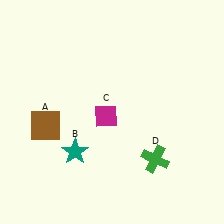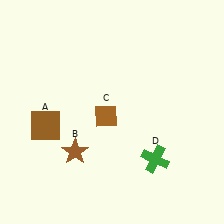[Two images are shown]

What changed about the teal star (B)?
In Image 1, B is teal. In Image 2, it changed to brown.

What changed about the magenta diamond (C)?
In Image 1, C is magenta. In Image 2, it changed to brown.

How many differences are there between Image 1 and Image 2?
There are 2 differences between the two images.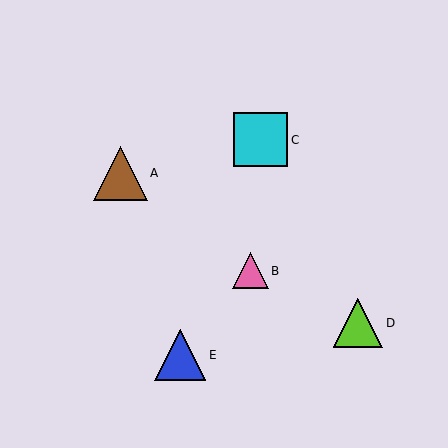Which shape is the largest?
The cyan square (labeled C) is the largest.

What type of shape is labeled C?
Shape C is a cyan square.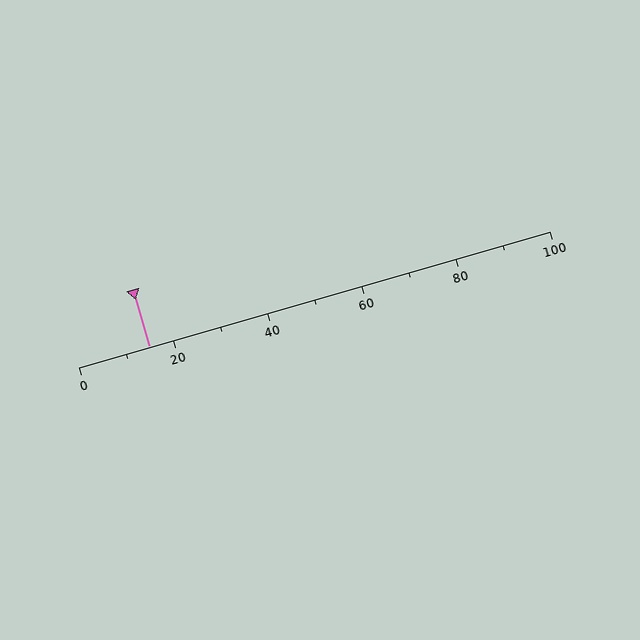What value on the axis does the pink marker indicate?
The marker indicates approximately 15.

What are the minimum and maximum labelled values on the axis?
The axis runs from 0 to 100.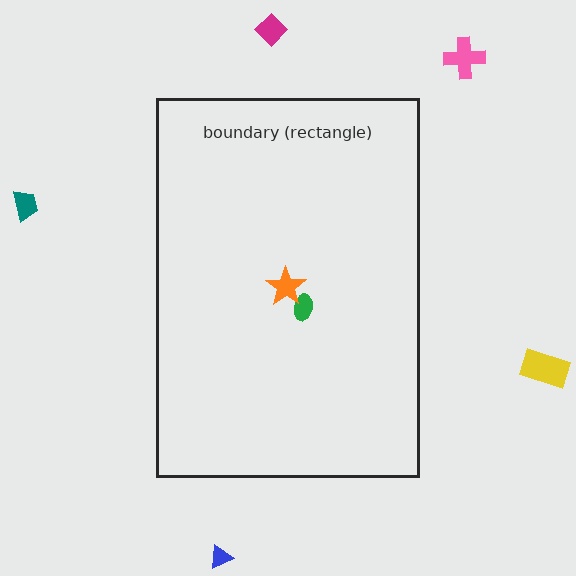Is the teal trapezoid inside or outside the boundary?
Outside.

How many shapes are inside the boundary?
2 inside, 5 outside.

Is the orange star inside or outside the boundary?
Inside.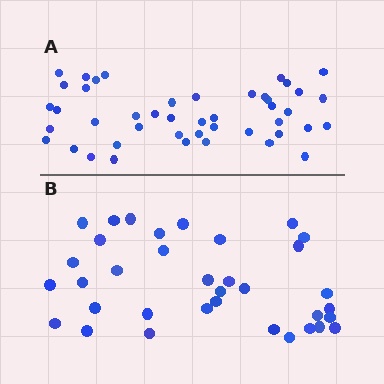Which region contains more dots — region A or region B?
Region A (the top region) has more dots.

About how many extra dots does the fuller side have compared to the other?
Region A has roughly 10 or so more dots than region B.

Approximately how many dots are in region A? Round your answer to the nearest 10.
About 40 dots. (The exact count is 45, which rounds to 40.)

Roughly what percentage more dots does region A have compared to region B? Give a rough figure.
About 30% more.